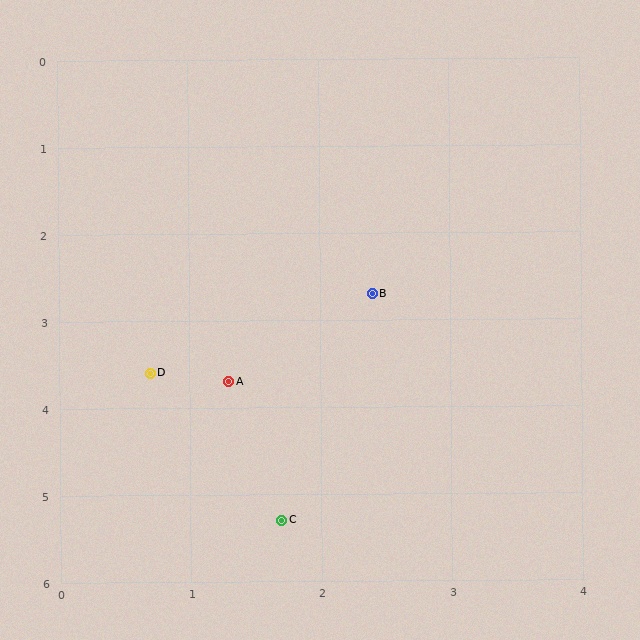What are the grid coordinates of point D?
Point D is at approximately (0.7, 3.6).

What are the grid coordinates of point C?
Point C is at approximately (1.7, 5.3).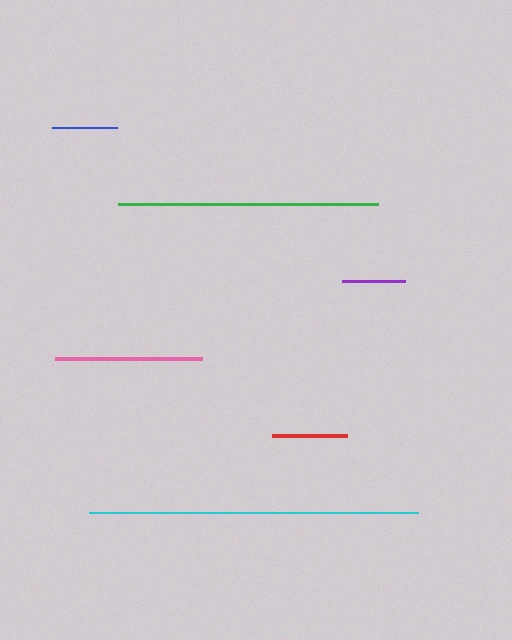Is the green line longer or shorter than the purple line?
The green line is longer than the purple line.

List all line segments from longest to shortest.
From longest to shortest: cyan, green, pink, red, blue, purple.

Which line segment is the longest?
The cyan line is the longest at approximately 329 pixels.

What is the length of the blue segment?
The blue segment is approximately 65 pixels long.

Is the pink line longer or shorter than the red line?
The pink line is longer than the red line.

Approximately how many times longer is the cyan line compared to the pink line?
The cyan line is approximately 2.2 times the length of the pink line.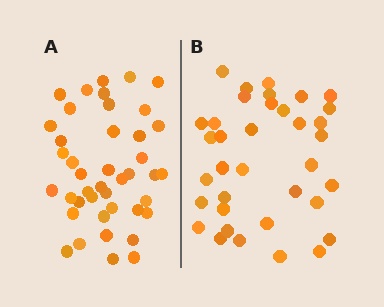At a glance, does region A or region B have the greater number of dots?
Region A (the left region) has more dots.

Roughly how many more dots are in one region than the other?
Region A has about 6 more dots than region B.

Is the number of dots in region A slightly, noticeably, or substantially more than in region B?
Region A has only slightly more — the two regions are fairly close. The ratio is roughly 1.2 to 1.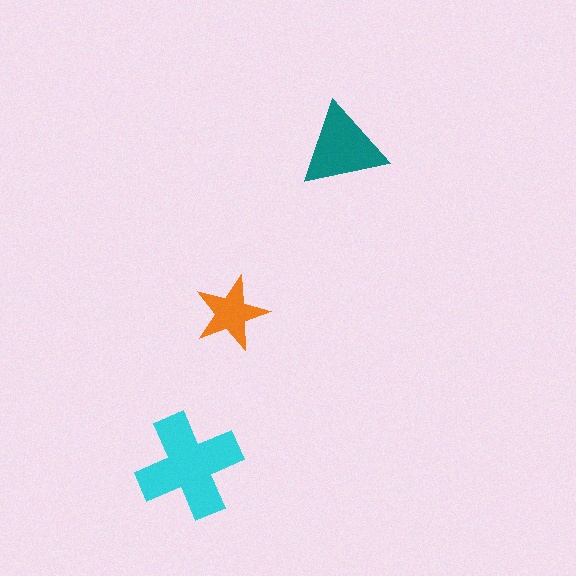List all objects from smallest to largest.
The orange star, the teal triangle, the cyan cross.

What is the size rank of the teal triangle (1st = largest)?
2nd.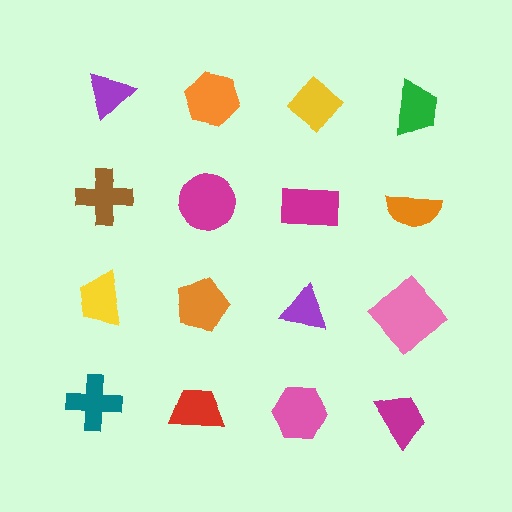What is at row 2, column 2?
A magenta circle.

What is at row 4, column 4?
A magenta trapezoid.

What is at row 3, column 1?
A yellow trapezoid.